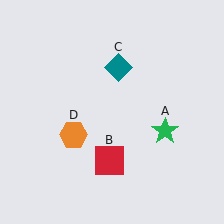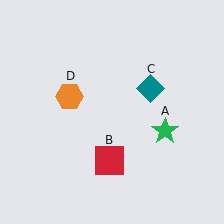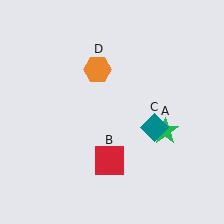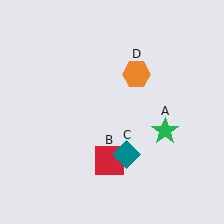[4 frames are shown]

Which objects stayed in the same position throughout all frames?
Green star (object A) and red square (object B) remained stationary.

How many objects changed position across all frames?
2 objects changed position: teal diamond (object C), orange hexagon (object D).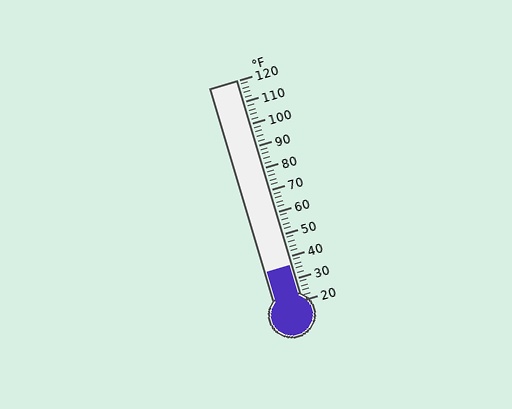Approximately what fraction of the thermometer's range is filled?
The thermometer is filled to approximately 15% of its range.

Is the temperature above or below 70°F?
The temperature is below 70°F.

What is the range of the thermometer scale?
The thermometer scale ranges from 20°F to 120°F.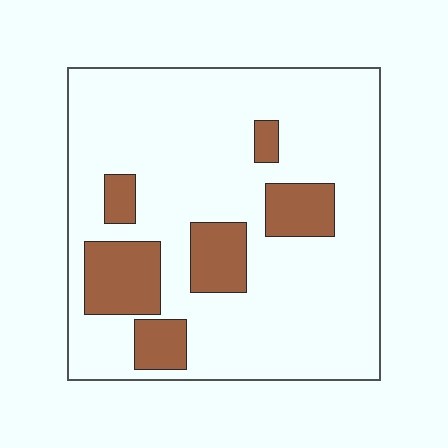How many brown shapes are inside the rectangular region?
6.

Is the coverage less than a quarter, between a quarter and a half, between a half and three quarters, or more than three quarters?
Less than a quarter.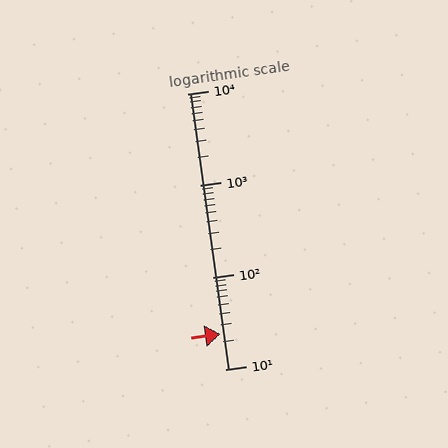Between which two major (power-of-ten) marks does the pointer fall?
The pointer is between 10 and 100.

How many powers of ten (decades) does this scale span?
The scale spans 3 decades, from 10 to 10000.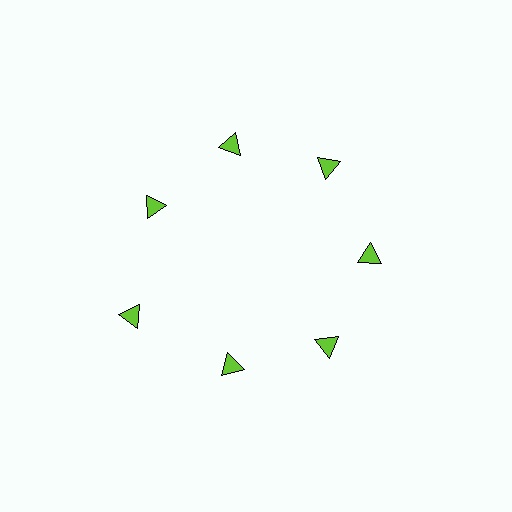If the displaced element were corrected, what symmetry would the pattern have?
It would have 7-fold rotational symmetry — the pattern would map onto itself every 51 degrees.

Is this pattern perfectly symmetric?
No. The 7 lime triangles are arranged in a ring, but one element near the 8 o'clock position is pushed outward from the center, breaking the 7-fold rotational symmetry.